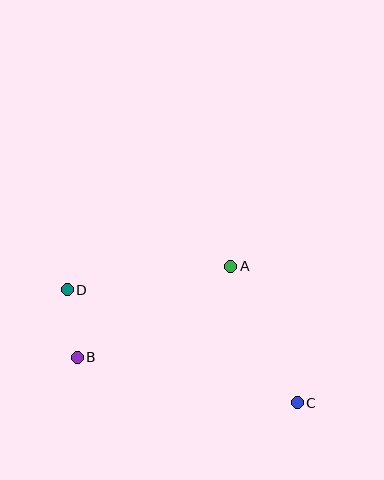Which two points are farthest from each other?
Points C and D are farthest from each other.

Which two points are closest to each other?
Points B and D are closest to each other.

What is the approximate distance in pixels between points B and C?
The distance between B and C is approximately 225 pixels.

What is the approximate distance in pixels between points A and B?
The distance between A and B is approximately 178 pixels.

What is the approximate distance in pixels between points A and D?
The distance between A and D is approximately 165 pixels.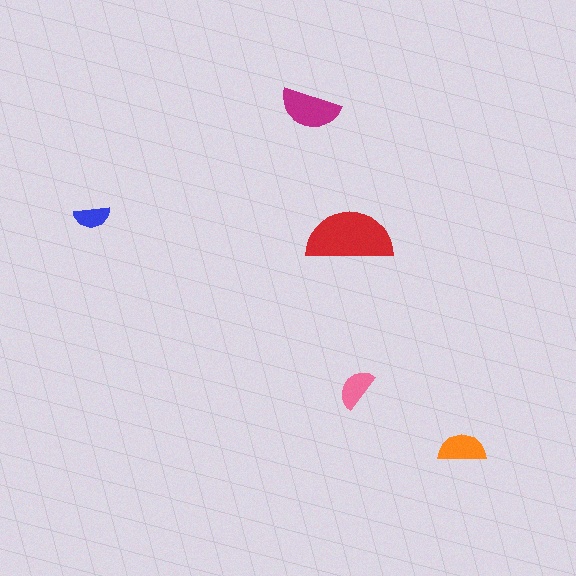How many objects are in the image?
There are 5 objects in the image.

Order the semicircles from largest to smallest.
the red one, the magenta one, the orange one, the pink one, the blue one.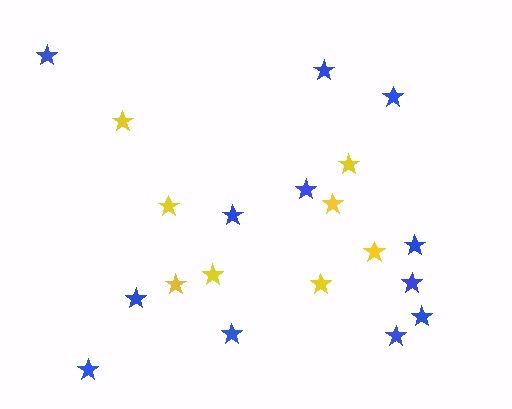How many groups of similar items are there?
There are 2 groups: one group of yellow stars (8) and one group of blue stars (12).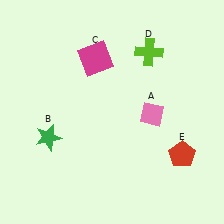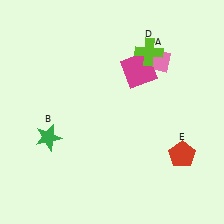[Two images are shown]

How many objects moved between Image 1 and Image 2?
2 objects moved between the two images.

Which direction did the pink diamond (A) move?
The pink diamond (A) moved up.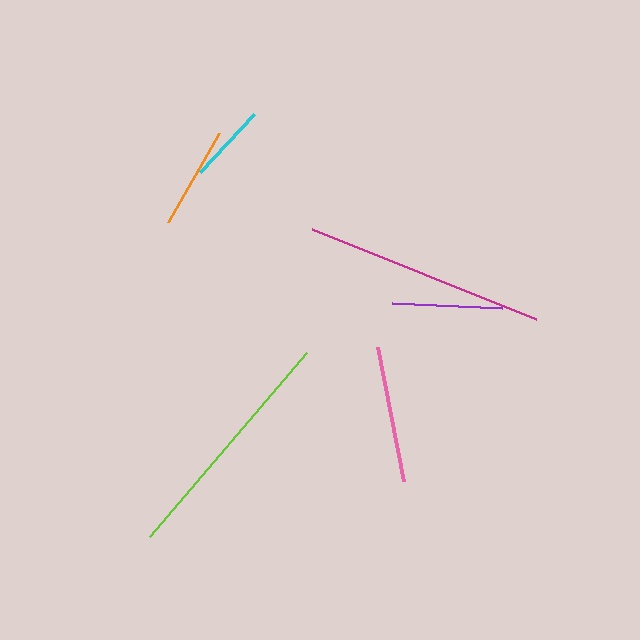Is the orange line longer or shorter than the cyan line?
The orange line is longer than the cyan line.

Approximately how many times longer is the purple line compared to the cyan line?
The purple line is approximately 1.4 times the length of the cyan line.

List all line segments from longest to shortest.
From longest to shortest: lime, magenta, pink, purple, orange, cyan.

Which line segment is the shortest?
The cyan line is the shortest at approximately 79 pixels.